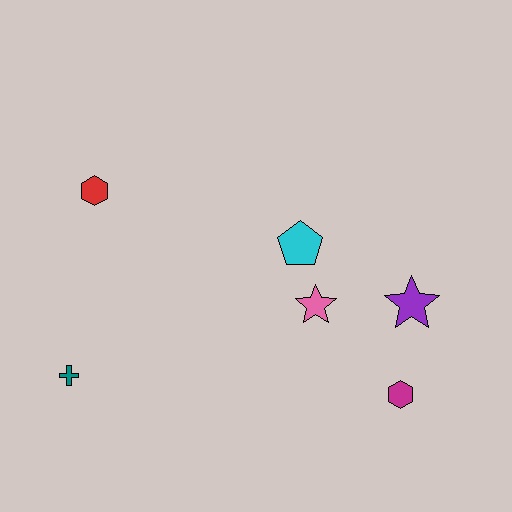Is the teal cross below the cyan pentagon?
Yes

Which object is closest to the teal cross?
The red hexagon is closest to the teal cross.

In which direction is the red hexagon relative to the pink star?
The red hexagon is to the left of the pink star.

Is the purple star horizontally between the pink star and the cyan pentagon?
No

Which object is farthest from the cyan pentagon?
The teal cross is farthest from the cyan pentagon.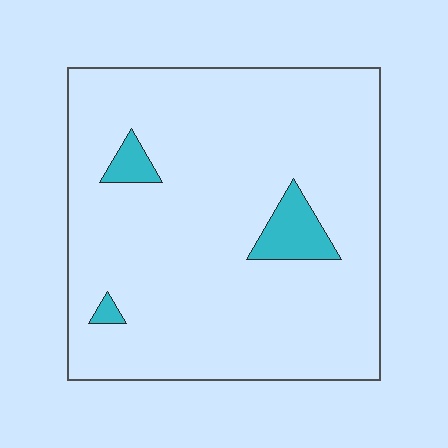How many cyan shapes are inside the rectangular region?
3.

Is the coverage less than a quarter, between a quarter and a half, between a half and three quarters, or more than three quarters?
Less than a quarter.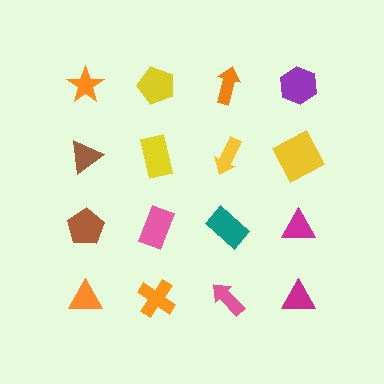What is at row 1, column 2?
A yellow pentagon.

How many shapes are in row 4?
4 shapes.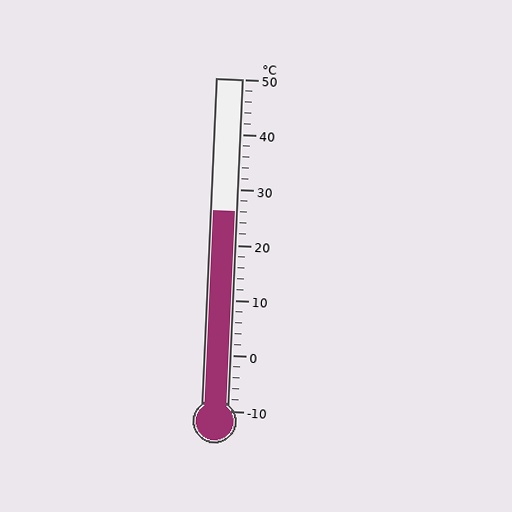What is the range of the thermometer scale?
The thermometer scale ranges from -10°C to 50°C.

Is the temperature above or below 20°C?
The temperature is above 20°C.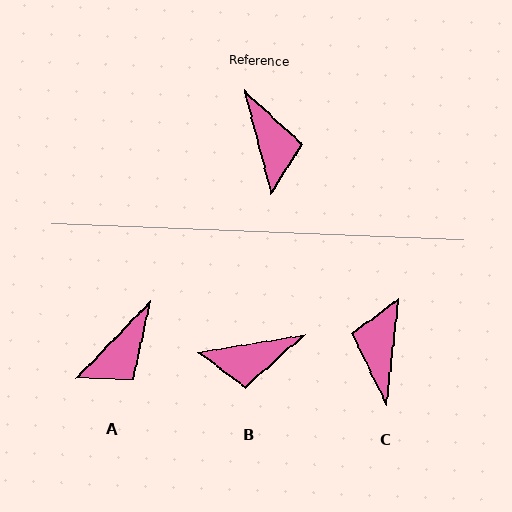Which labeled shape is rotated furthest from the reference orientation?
C, about 159 degrees away.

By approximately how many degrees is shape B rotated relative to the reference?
Approximately 95 degrees clockwise.